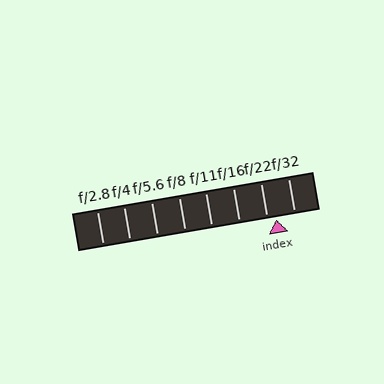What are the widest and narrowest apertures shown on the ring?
The widest aperture shown is f/2.8 and the narrowest is f/32.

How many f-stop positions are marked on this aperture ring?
There are 8 f-stop positions marked.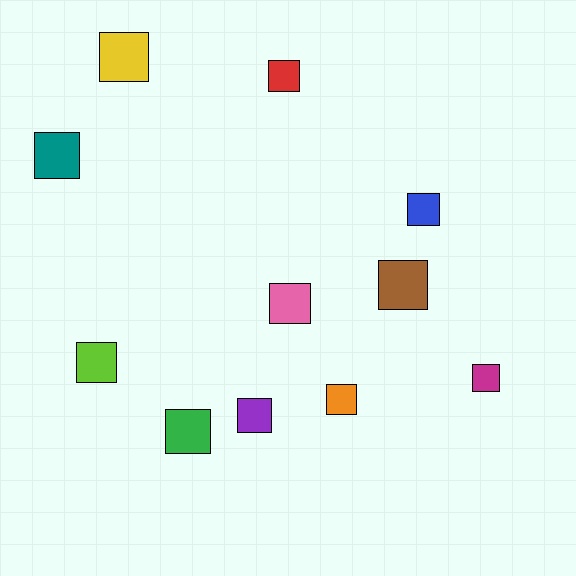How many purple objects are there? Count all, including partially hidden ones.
There is 1 purple object.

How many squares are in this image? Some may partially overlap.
There are 11 squares.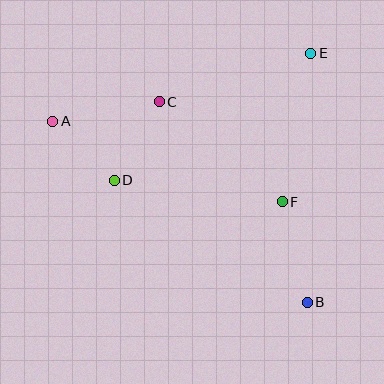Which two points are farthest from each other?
Points A and B are farthest from each other.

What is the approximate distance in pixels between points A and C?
The distance between A and C is approximately 108 pixels.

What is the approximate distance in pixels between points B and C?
The distance between B and C is approximately 249 pixels.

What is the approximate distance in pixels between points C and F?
The distance between C and F is approximately 159 pixels.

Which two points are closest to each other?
Points A and D are closest to each other.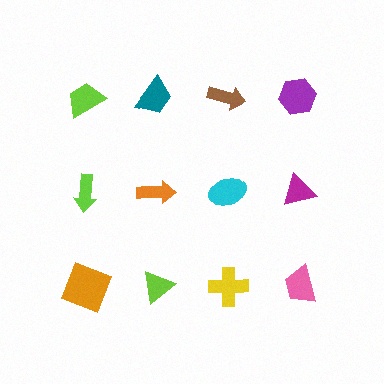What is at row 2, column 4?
A magenta triangle.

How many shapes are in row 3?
4 shapes.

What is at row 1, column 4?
A purple hexagon.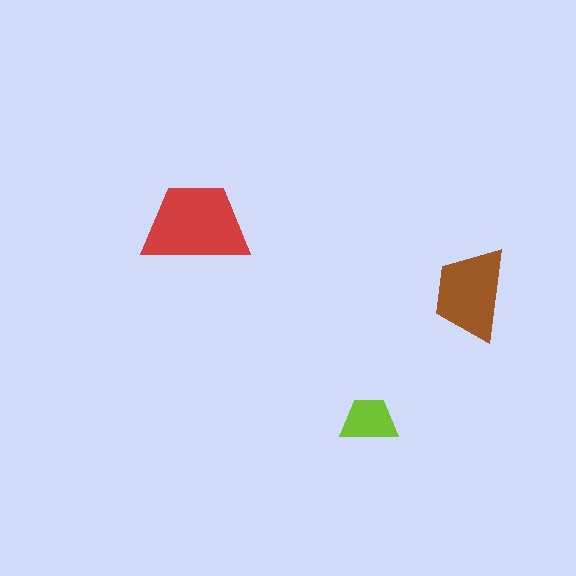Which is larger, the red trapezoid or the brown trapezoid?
The red one.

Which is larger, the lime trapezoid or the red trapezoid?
The red one.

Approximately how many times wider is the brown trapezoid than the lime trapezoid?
About 1.5 times wider.